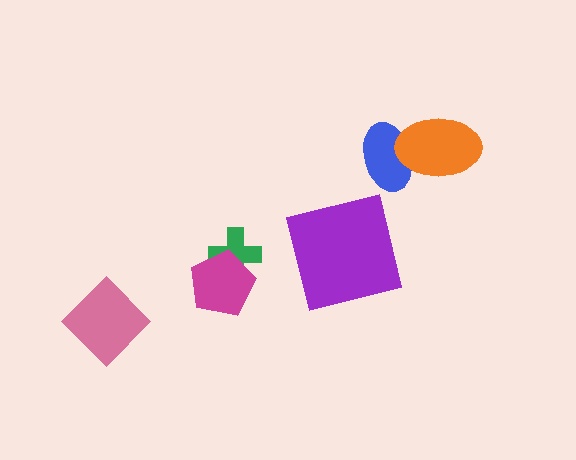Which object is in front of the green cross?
The magenta pentagon is in front of the green cross.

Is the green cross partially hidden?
Yes, it is partially covered by another shape.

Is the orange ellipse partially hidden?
No, no other shape covers it.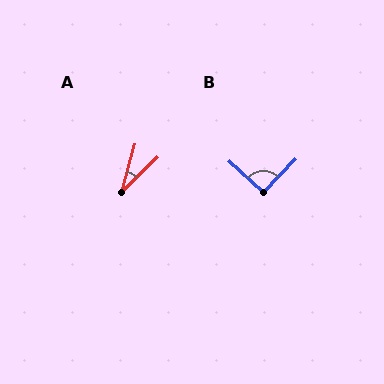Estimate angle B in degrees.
Approximately 91 degrees.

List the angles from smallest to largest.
A (30°), B (91°).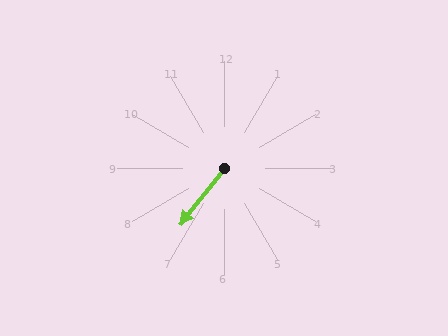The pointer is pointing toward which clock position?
Roughly 7 o'clock.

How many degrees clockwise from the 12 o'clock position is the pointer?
Approximately 218 degrees.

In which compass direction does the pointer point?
Southwest.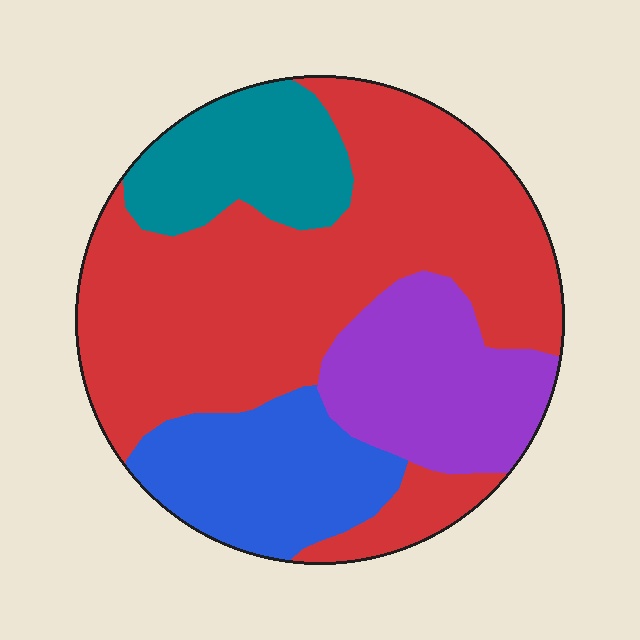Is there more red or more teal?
Red.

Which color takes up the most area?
Red, at roughly 55%.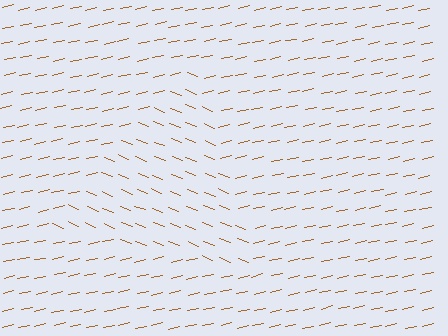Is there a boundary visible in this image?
Yes, there is a texture boundary formed by a change in line orientation.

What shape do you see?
I see a triangle.